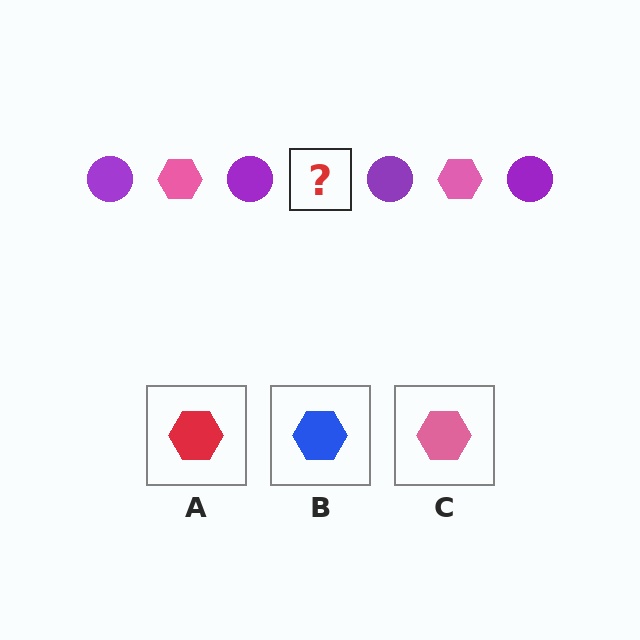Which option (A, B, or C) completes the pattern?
C.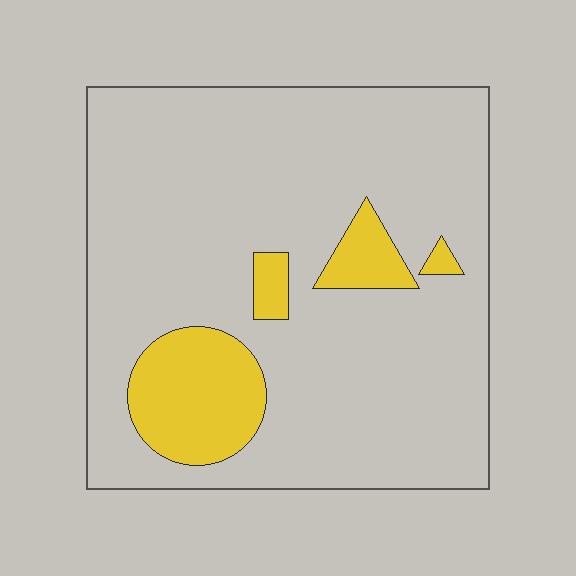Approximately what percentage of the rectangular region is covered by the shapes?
Approximately 15%.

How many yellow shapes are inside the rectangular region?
4.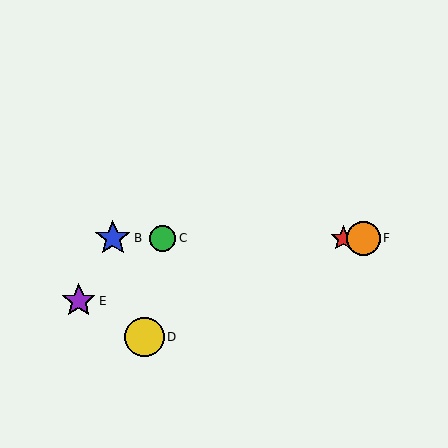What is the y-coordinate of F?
Object F is at y≈238.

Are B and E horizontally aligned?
No, B is at y≈238 and E is at y≈301.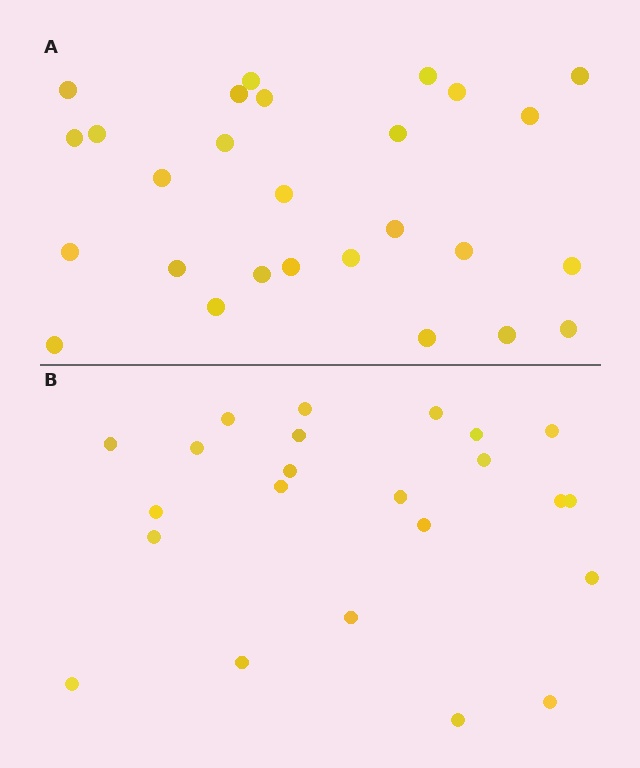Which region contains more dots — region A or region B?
Region A (the top region) has more dots.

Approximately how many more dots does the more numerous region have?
Region A has about 4 more dots than region B.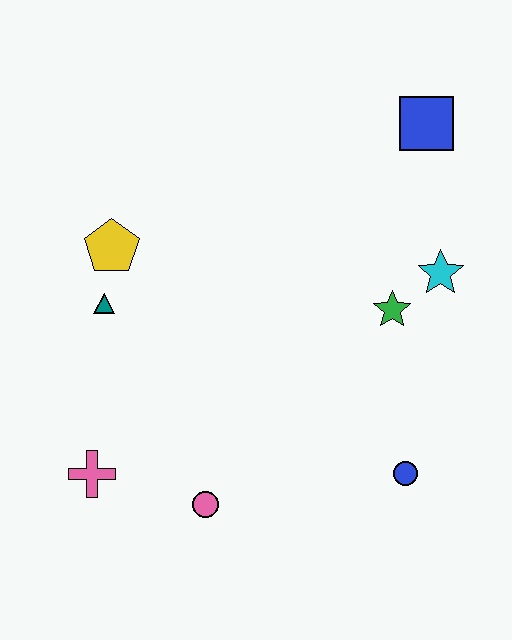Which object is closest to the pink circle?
The pink cross is closest to the pink circle.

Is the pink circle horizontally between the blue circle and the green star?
No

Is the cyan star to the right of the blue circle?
Yes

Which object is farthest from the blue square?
The pink cross is farthest from the blue square.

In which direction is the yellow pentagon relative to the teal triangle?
The yellow pentagon is above the teal triangle.